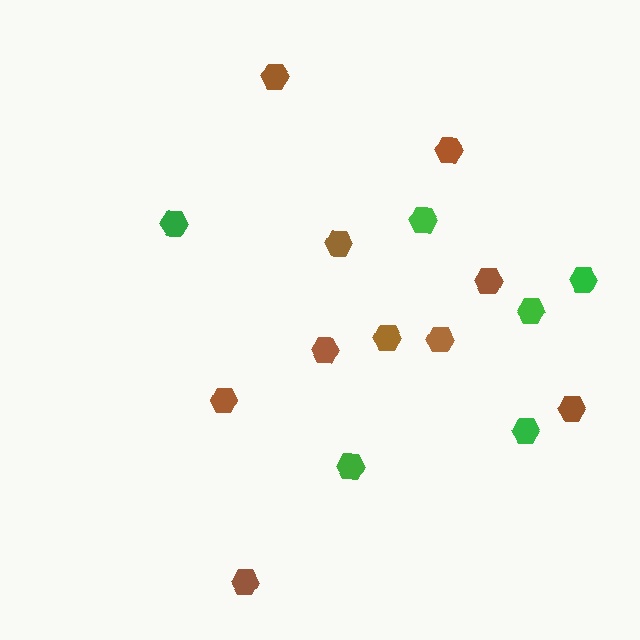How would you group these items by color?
There are 2 groups: one group of brown hexagons (10) and one group of green hexagons (6).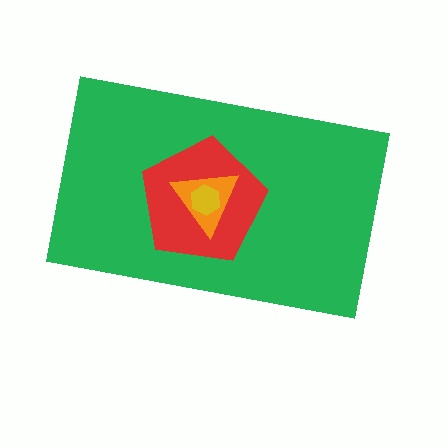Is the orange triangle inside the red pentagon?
Yes.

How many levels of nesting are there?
4.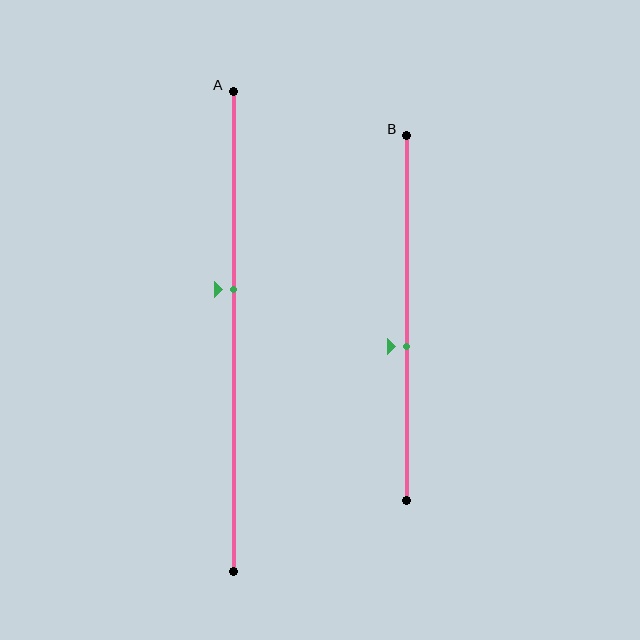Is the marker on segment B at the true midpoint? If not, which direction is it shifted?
No, the marker on segment B is shifted downward by about 8% of the segment length.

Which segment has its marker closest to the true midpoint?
Segment B has its marker closest to the true midpoint.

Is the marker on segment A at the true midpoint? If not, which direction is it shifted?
No, the marker on segment A is shifted upward by about 9% of the segment length.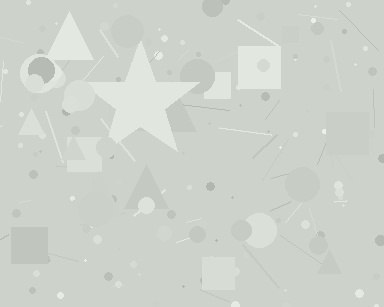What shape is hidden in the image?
A star is hidden in the image.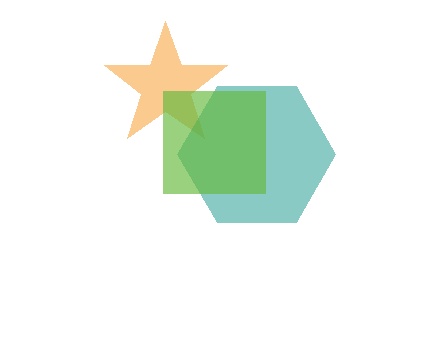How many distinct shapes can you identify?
There are 3 distinct shapes: an orange star, a teal hexagon, a lime square.